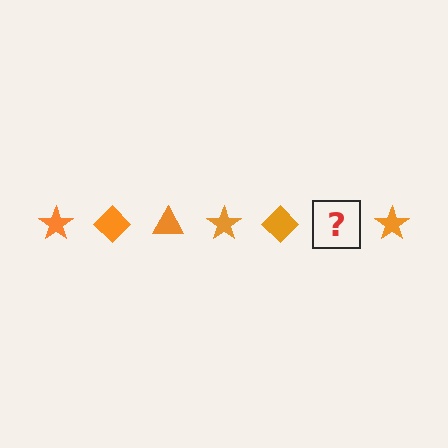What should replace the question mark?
The question mark should be replaced with an orange triangle.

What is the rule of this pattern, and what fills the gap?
The rule is that the pattern cycles through star, diamond, triangle shapes in orange. The gap should be filled with an orange triangle.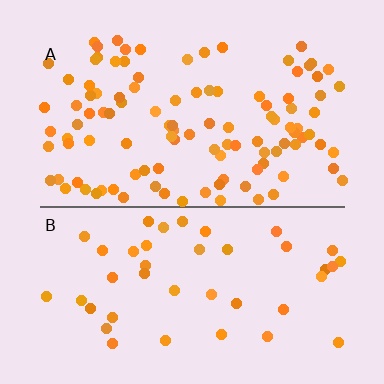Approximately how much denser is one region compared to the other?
Approximately 2.5× — region A over region B.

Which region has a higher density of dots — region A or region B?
A (the top).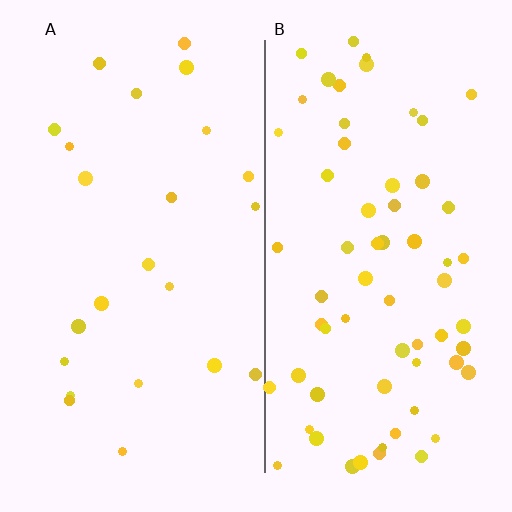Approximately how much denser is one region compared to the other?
Approximately 2.7× — region B over region A.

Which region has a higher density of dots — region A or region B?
B (the right).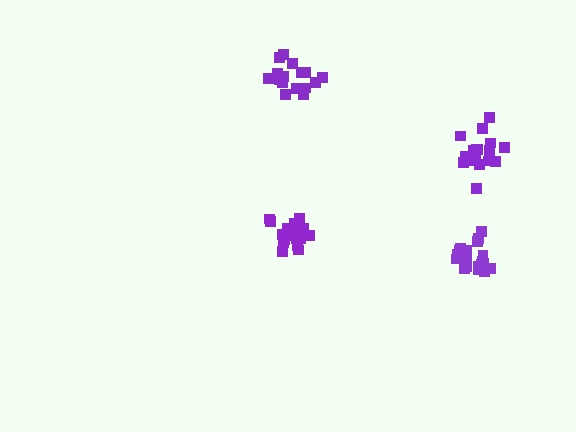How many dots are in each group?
Group 1: 18 dots, Group 2: 17 dots, Group 3: 21 dots, Group 4: 19 dots (75 total).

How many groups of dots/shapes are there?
There are 4 groups.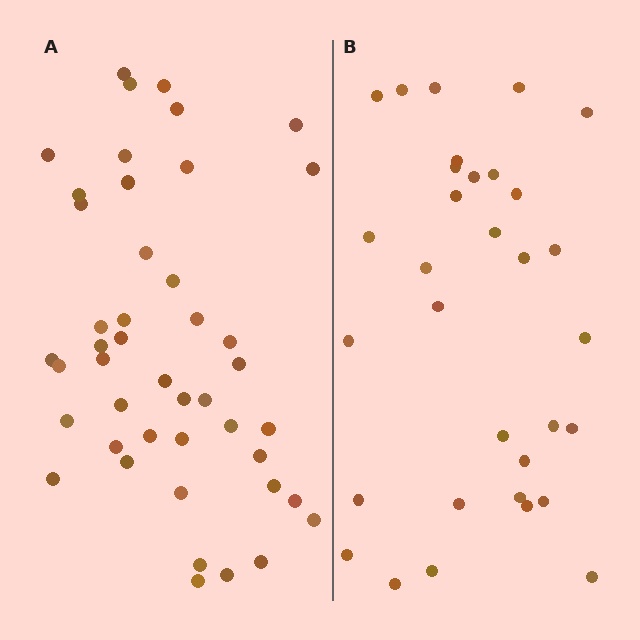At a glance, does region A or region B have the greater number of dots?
Region A (the left region) has more dots.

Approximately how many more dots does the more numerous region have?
Region A has approximately 15 more dots than region B.